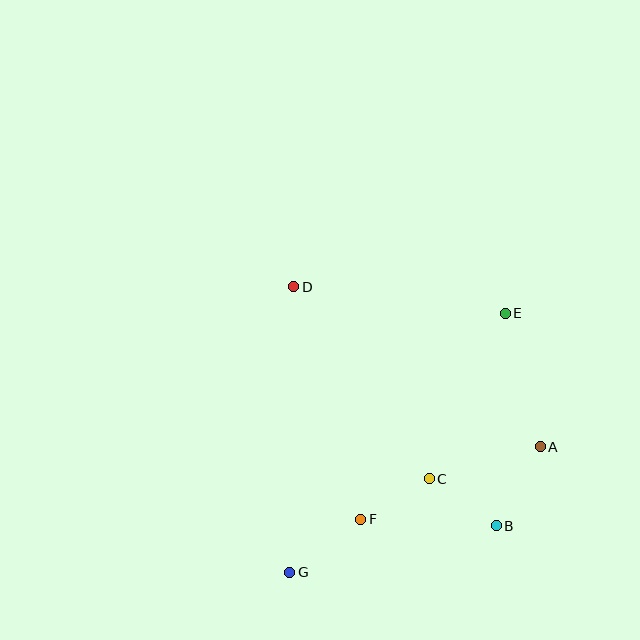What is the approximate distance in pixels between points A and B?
The distance between A and B is approximately 90 pixels.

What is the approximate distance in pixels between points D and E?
The distance between D and E is approximately 213 pixels.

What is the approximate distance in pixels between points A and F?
The distance between A and F is approximately 193 pixels.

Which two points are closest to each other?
Points C and F are closest to each other.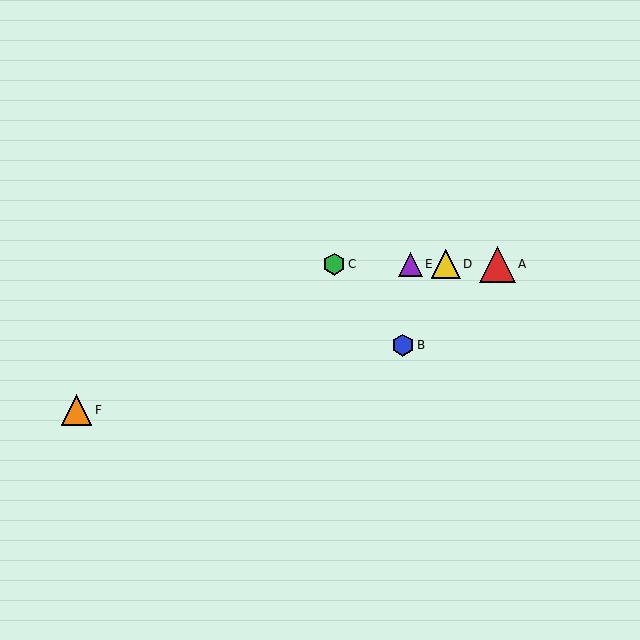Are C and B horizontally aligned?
No, C is at y≈264 and B is at y≈345.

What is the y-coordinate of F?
Object F is at y≈410.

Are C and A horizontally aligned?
Yes, both are at y≈264.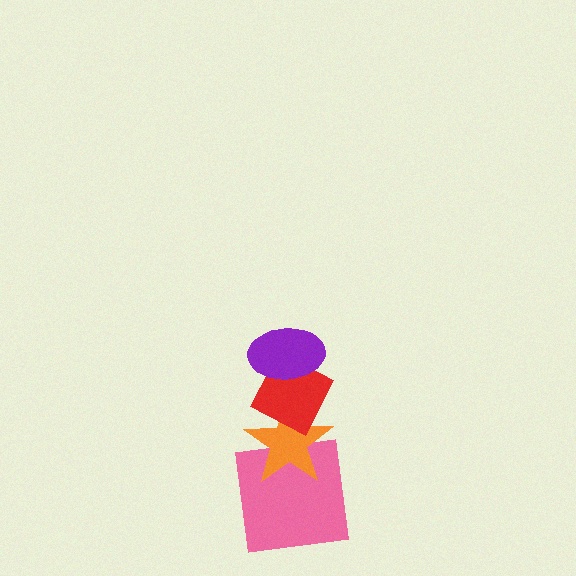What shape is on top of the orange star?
The red diamond is on top of the orange star.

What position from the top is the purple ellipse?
The purple ellipse is 1st from the top.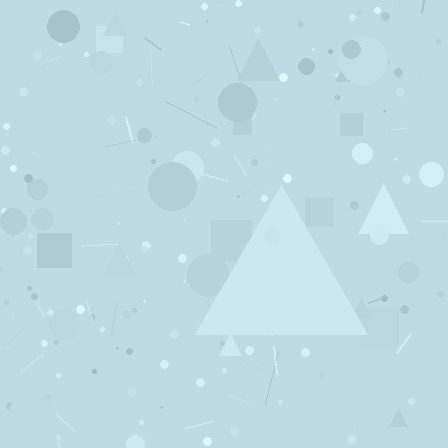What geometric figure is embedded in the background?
A triangle is embedded in the background.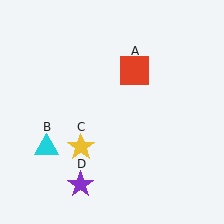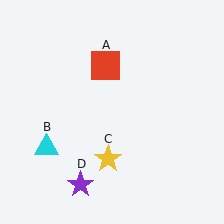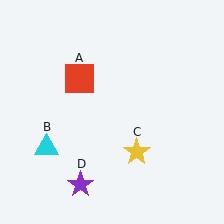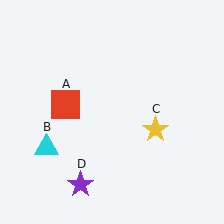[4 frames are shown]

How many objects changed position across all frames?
2 objects changed position: red square (object A), yellow star (object C).